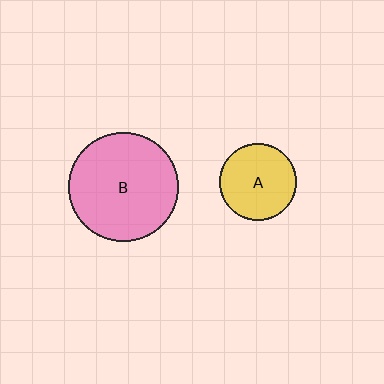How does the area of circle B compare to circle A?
Approximately 2.0 times.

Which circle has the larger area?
Circle B (pink).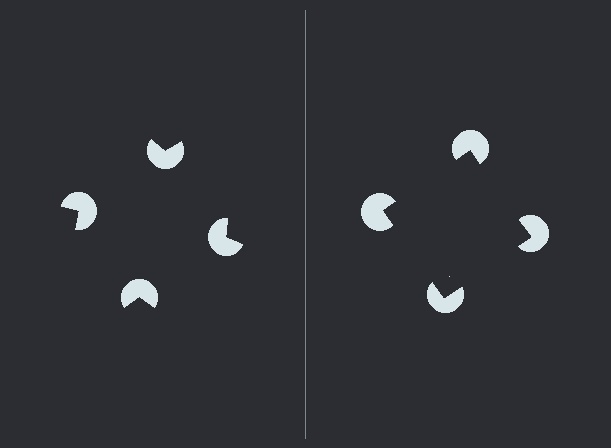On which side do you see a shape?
An illusory square appears on the right side. On the left side the wedge cuts are rotated, so no coherent shape forms.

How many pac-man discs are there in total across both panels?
8 — 4 on each side.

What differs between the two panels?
The pac-man discs are positioned identically on both sides; only the wedge orientations differ. On the right they align to a square; on the left they are misaligned.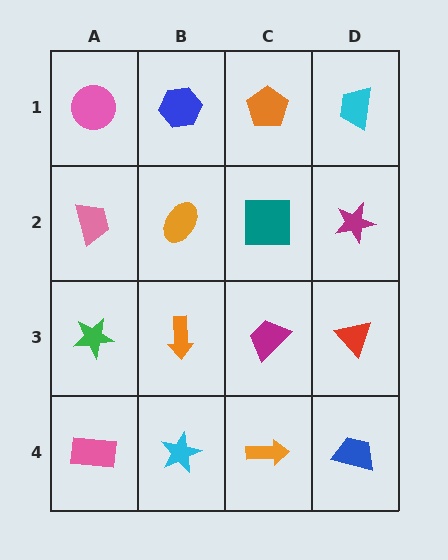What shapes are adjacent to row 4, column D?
A red triangle (row 3, column D), an orange arrow (row 4, column C).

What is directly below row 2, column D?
A red triangle.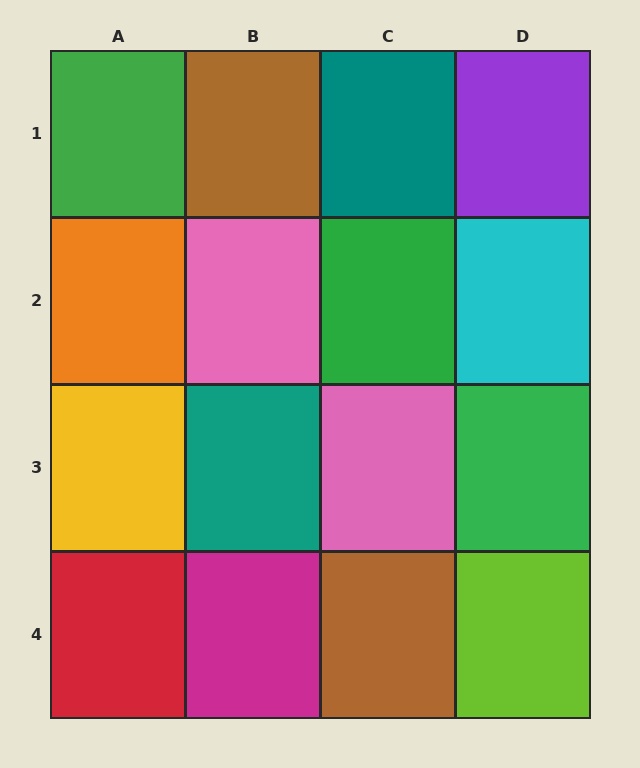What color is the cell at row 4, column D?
Lime.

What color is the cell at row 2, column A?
Orange.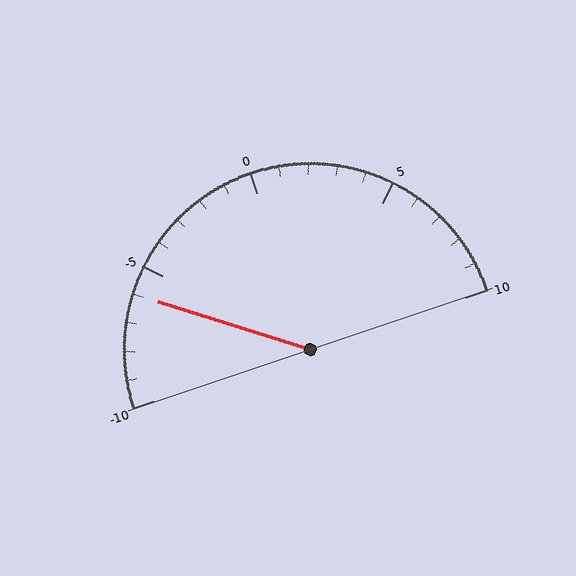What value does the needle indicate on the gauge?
The needle indicates approximately -6.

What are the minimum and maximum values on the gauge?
The gauge ranges from -10 to 10.